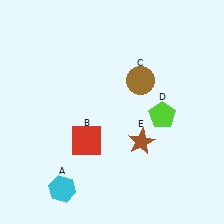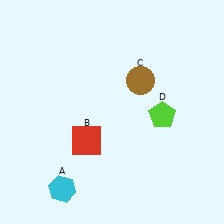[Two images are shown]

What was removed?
The brown star (E) was removed in Image 2.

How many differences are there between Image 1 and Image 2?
There is 1 difference between the two images.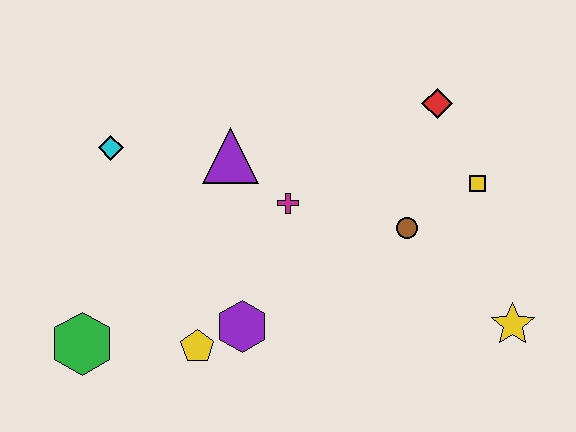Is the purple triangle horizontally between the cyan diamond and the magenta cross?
Yes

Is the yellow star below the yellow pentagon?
No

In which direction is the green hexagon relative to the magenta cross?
The green hexagon is to the left of the magenta cross.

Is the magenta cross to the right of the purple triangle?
Yes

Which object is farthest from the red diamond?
The green hexagon is farthest from the red diamond.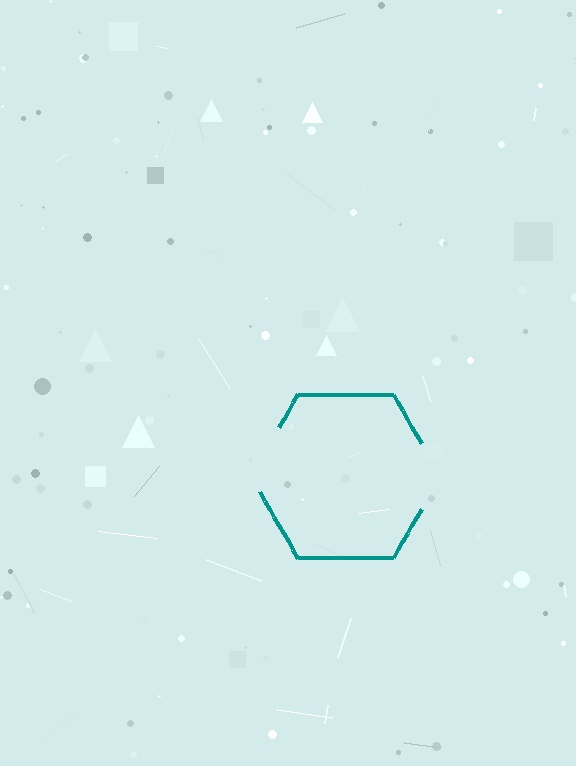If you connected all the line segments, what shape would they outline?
They would outline a hexagon.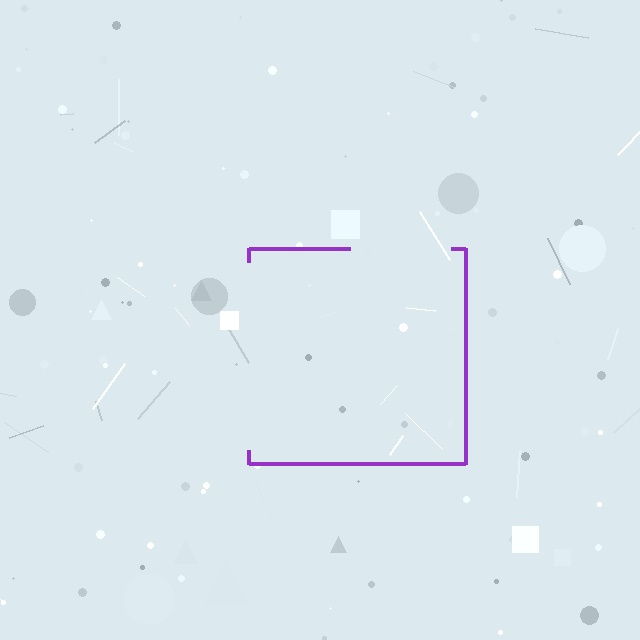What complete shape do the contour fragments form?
The contour fragments form a square.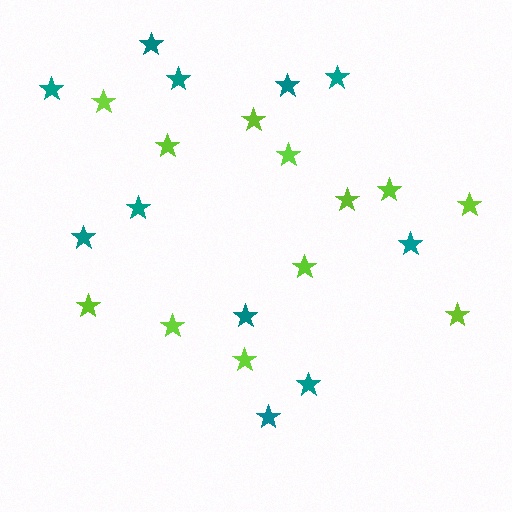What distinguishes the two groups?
There are 2 groups: one group of teal stars (11) and one group of lime stars (12).